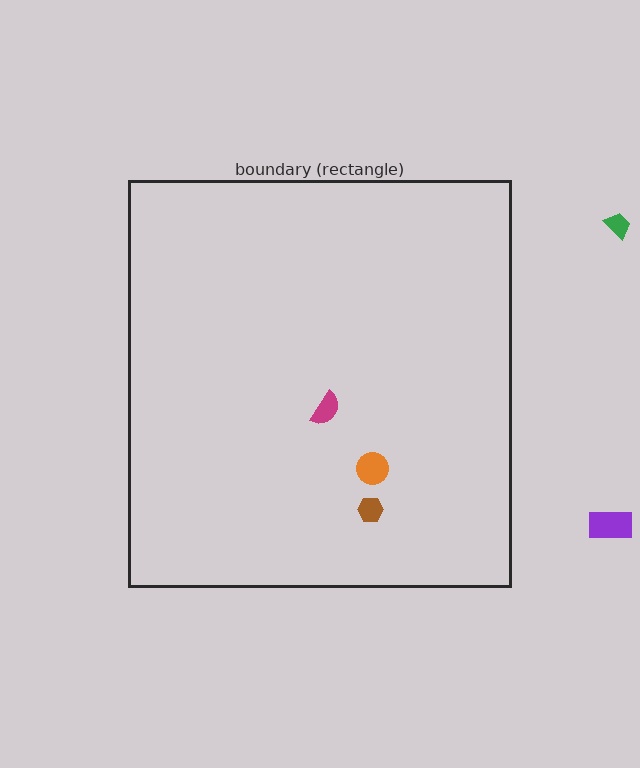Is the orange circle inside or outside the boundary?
Inside.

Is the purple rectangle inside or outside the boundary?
Outside.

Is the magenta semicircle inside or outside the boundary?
Inside.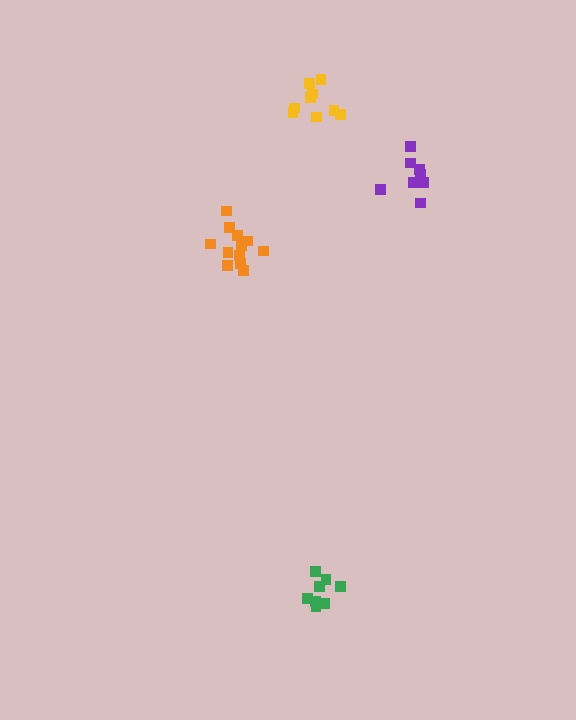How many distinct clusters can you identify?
There are 4 distinct clusters.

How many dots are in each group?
Group 1: 12 dots, Group 2: 9 dots, Group 3: 8 dots, Group 4: 8 dots (37 total).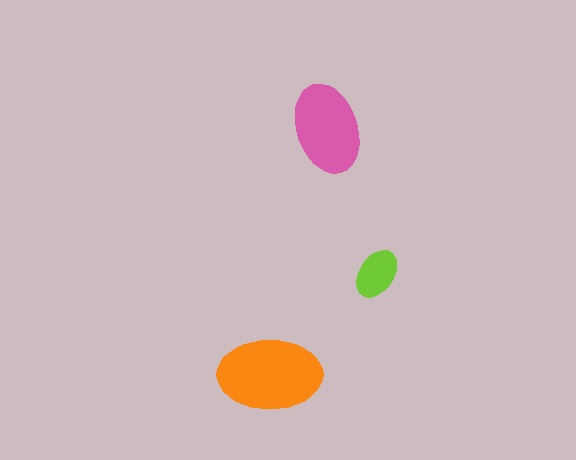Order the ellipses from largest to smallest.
the orange one, the pink one, the lime one.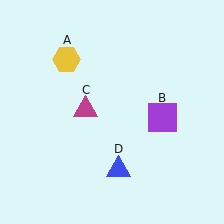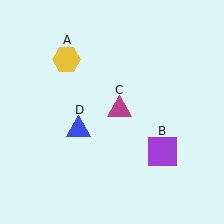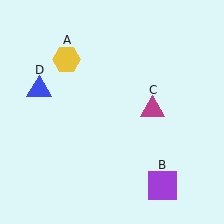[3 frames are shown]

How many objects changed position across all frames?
3 objects changed position: purple square (object B), magenta triangle (object C), blue triangle (object D).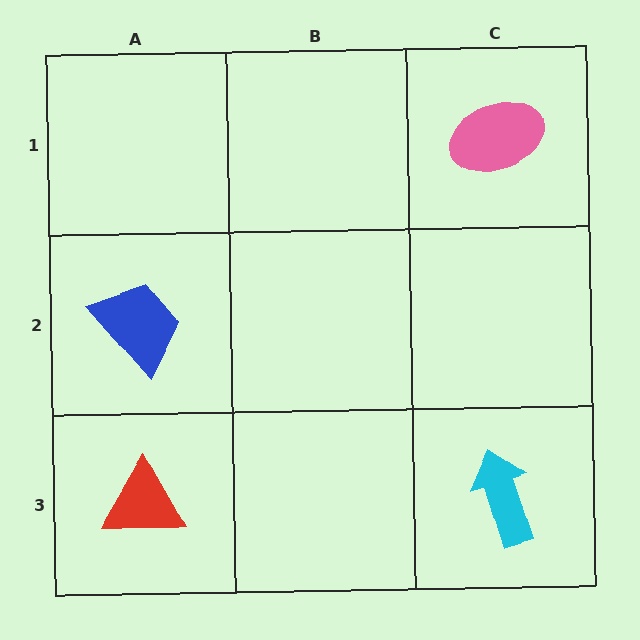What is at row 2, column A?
A blue trapezoid.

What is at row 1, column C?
A pink ellipse.